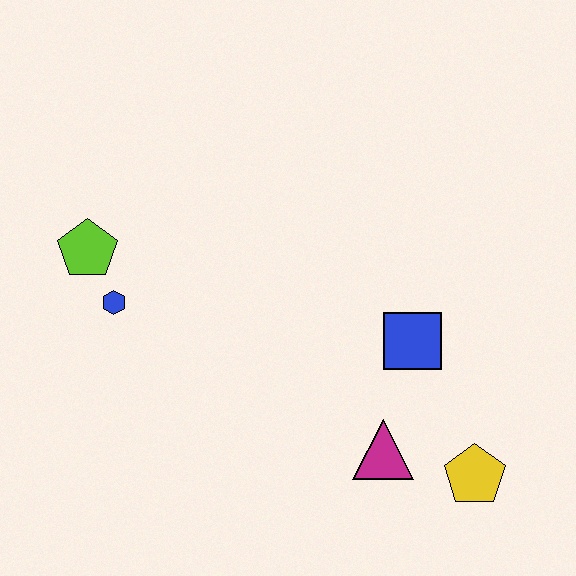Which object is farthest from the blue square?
The lime pentagon is farthest from the blue square.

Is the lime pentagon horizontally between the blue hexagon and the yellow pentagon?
No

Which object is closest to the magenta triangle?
The yellow pentagon is closest to the magenta triangle.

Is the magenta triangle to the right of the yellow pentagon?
No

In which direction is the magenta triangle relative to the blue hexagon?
The magenta triangle is to the right of the blue hexagon.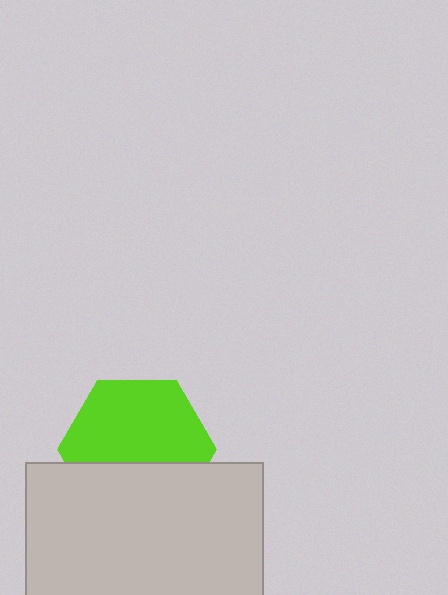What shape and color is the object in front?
The object in front is a light gray rectangle.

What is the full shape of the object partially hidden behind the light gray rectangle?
The partially hidden object is a lime hexagon.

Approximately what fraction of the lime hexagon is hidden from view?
Roughly 38% of the lime hexagon is hidden behind the light gray rectangle.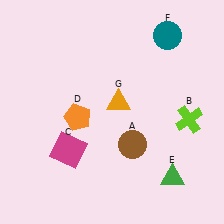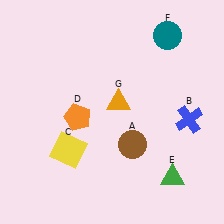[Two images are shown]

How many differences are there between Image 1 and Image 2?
There are 2 differences between the two images.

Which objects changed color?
B changed from lime to blue. C changed from magenta to yellow.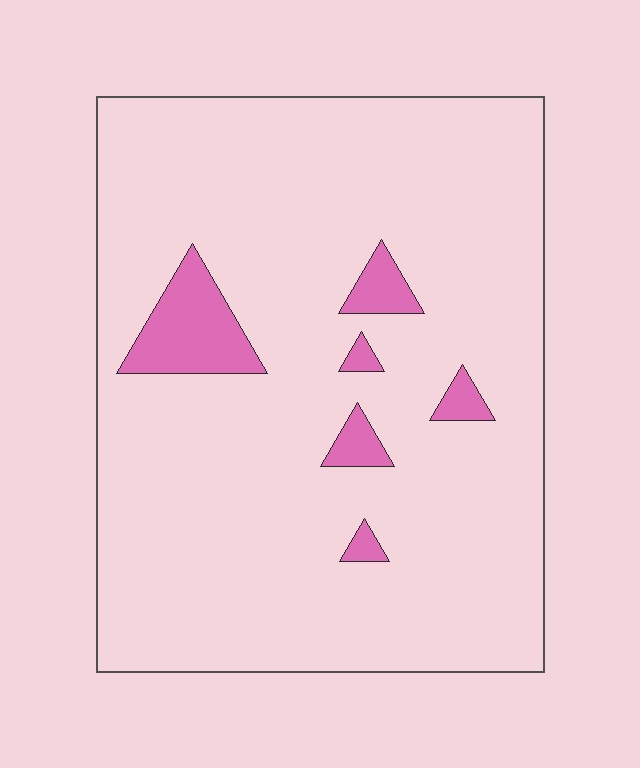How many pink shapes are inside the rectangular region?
6.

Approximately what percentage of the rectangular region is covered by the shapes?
Approximately 10%.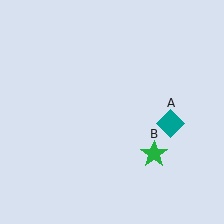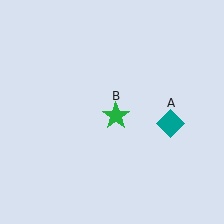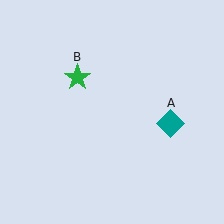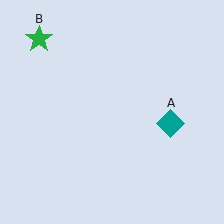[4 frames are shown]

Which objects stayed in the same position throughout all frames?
Teal diamond (object A) remained stationary.